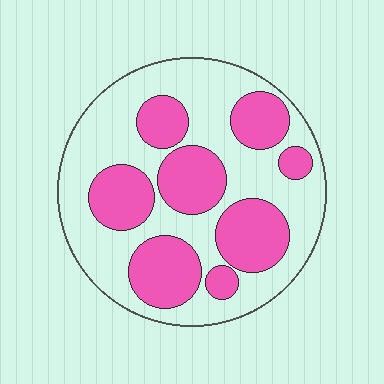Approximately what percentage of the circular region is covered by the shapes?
Approximately 40%.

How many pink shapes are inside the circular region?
8.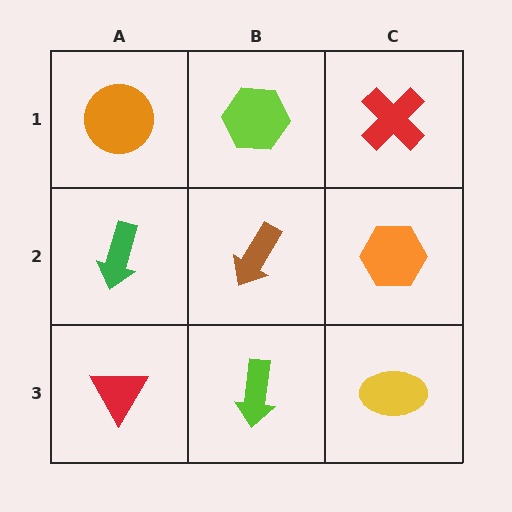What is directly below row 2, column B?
A lime arrow.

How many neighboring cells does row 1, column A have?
2.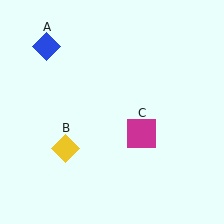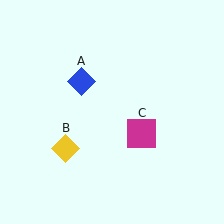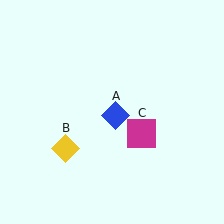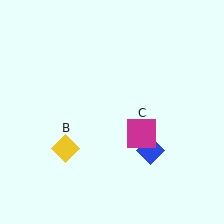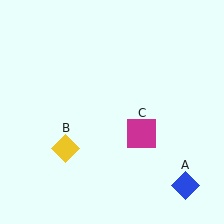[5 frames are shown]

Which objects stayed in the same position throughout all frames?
Yellow diamond (object B) and magenta square (object C) remained stationary.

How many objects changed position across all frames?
1 object changed position: blue diamond (object A).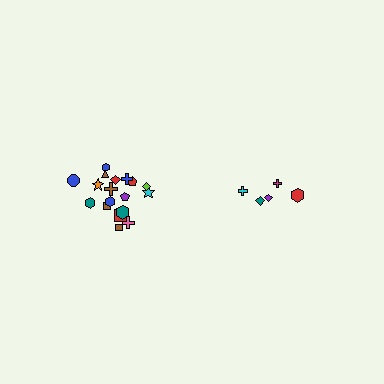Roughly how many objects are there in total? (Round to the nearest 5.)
Roughly 25 objects in total.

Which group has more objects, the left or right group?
The left group.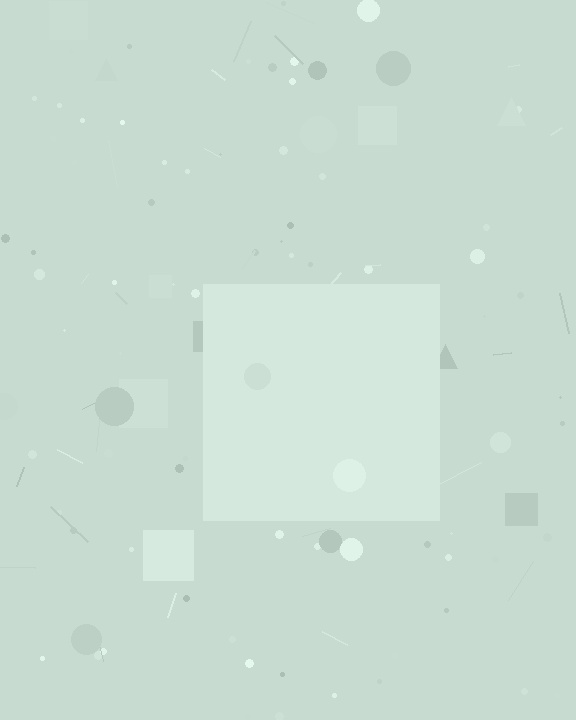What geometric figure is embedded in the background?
A square is embedded in the background.